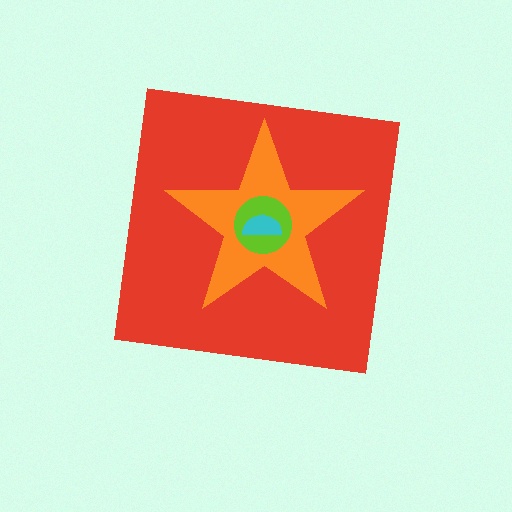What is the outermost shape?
The red square.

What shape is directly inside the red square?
The orange star.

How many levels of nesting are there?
4.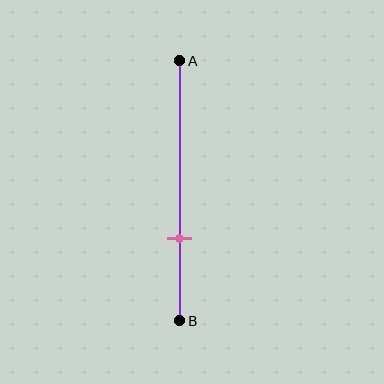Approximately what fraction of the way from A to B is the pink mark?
The pink mark is approximately 70% of the way from A to B.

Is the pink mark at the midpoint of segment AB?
No, the mark is at about 70% from A, not at the 50% midpoint.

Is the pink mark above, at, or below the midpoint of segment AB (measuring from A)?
The pink mark is below the midpoint of segment AB.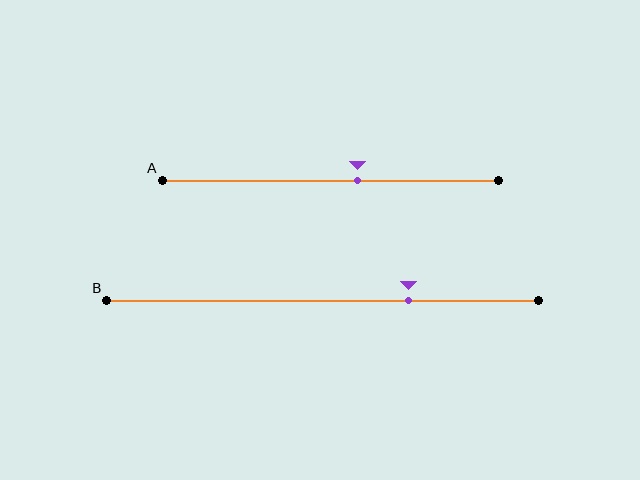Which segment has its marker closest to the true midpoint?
Segment A has its marker closest to the true midpoint.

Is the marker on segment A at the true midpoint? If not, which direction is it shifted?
No, the marker on segment A is shifted to the right by about 8% of the segment length.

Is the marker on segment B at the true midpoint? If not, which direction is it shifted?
No, the marker on segment B is shifted to the right by about 20% of the segment length.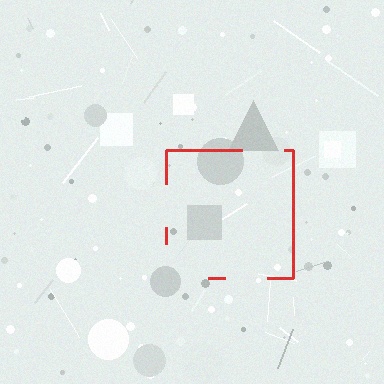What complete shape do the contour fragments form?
The contour fragments form a square.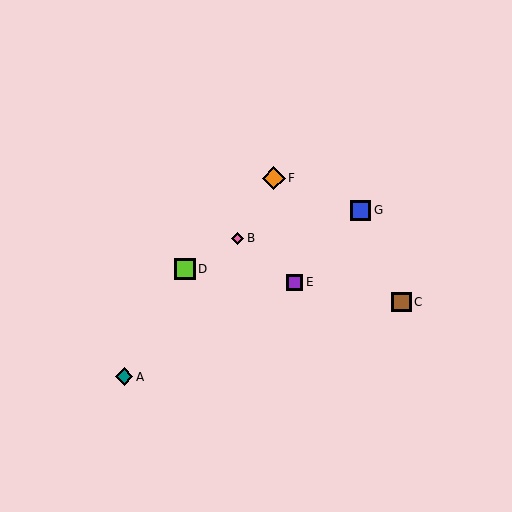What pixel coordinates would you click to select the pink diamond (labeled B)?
Click at (238, 238) to select the pink diamond B.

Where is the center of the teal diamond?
The center of the teal diamond is at (124, 377).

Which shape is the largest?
The orange diamond (labeled F) is the largest.